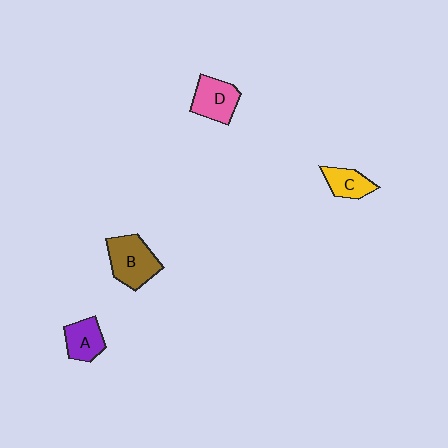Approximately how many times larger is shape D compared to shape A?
Approximately 1.2 times.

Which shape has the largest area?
Shape B (brown).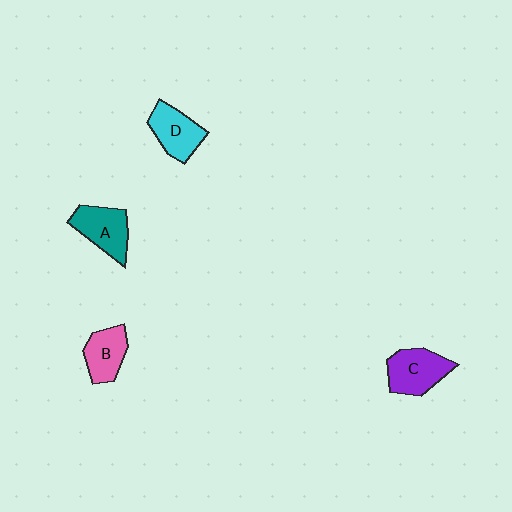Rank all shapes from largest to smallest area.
From largest to smallest: C (purple), A (teal), D (cyan), B (pink).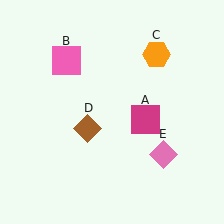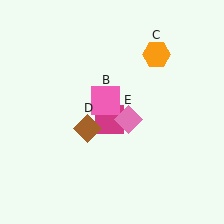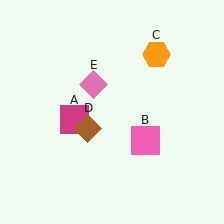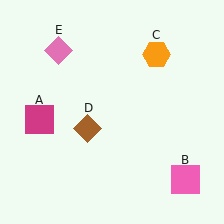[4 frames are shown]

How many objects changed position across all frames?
3 objects changed position: magenta square (object A), pink square (object B), pink diamond (object E).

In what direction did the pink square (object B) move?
The pink square (object B) moved down and to the right.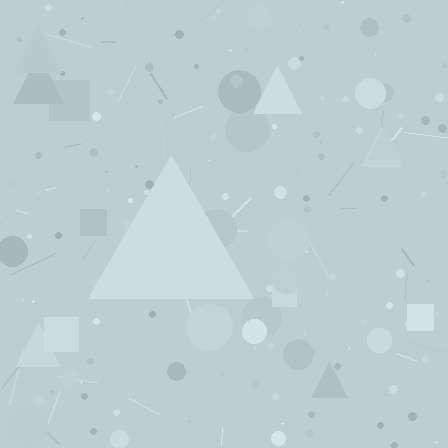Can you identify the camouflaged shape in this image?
The camouflaged shape is a triangle.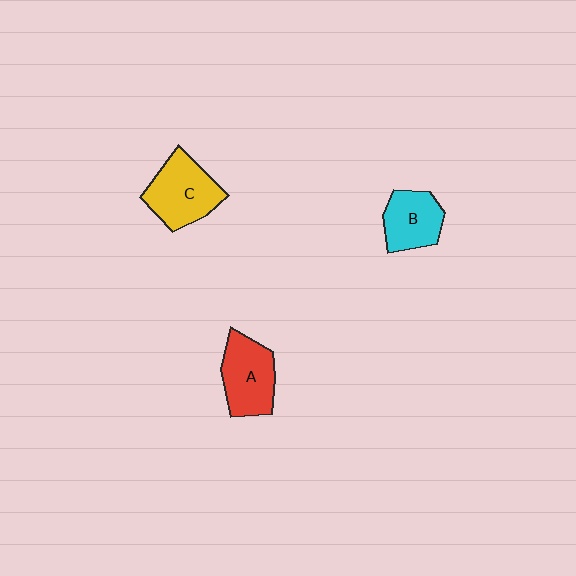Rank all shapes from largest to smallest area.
From largest to smallest: C (yellow), A (red), B (cyan).